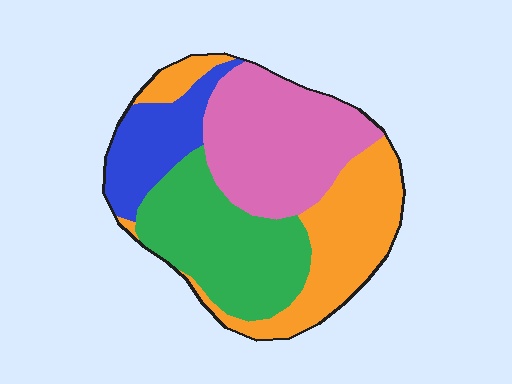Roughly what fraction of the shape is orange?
Orange covers 28% of the shape.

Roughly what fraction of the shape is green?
Green takes up about one quarter (1/4) of the shape.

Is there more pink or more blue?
Pink.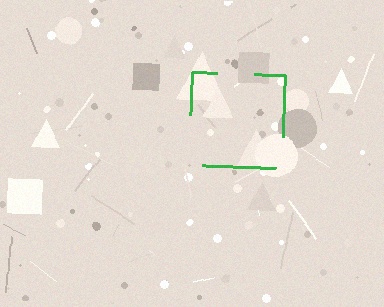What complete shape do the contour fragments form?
The contour fragments form a square.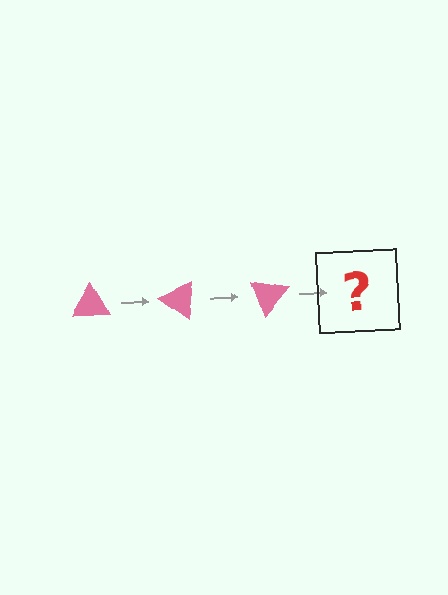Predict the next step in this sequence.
The next step is a pink triangle rotated 105 degrees.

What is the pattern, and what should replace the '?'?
The pattern is that the triangle rotates 35 degrees each step. The '?' should be a pink triangle rotated 105 degrees.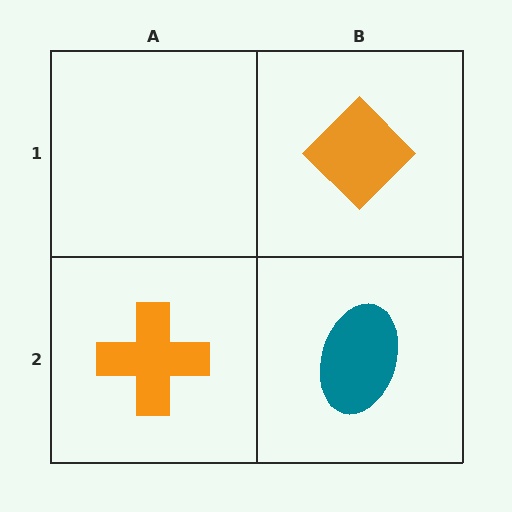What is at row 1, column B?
An orange diamond.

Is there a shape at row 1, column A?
No, that cell is empty.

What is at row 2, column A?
An orange cross.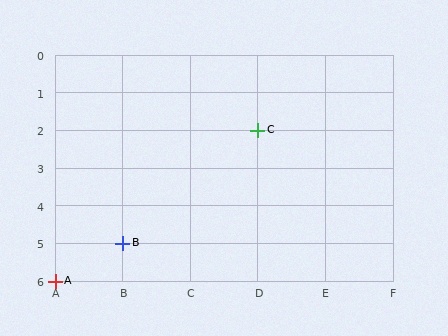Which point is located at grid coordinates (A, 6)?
Point A is at (A, 6).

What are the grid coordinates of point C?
Point C is at grid coordinates (D, 2).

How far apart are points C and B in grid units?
Points C and B are 2 columns and 3 rows apart (about 3.6 grid units diagonally).